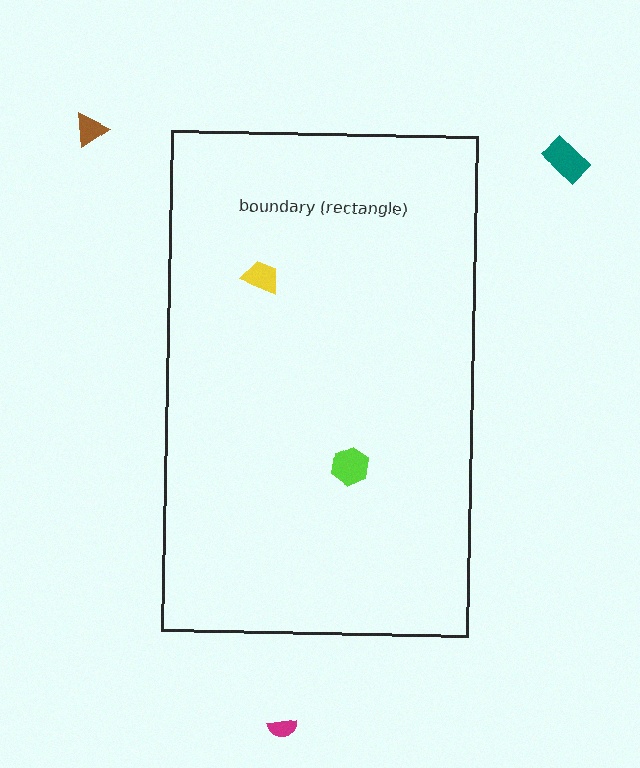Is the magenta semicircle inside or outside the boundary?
Outside.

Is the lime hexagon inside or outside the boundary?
Inside.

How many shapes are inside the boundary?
2 inside, 3 outside.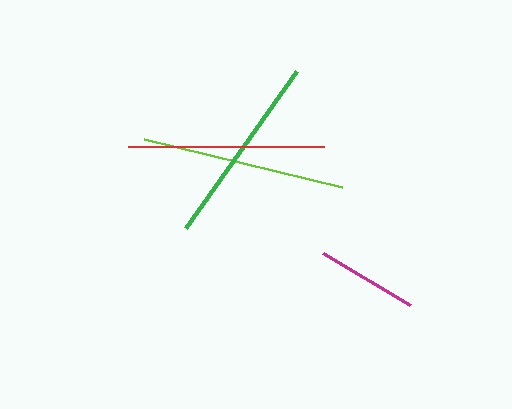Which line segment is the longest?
The lime line is the longest at approximately 204 pixels.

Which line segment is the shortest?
The magenta line is the shortest at approximately 101 pixels.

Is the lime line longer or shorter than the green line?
The lime line is longer than the green line.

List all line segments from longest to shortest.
From longest to shortest: lime, red, green, magenta.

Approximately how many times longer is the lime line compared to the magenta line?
The lime line is approximately 2.0 times the length of the magenta line.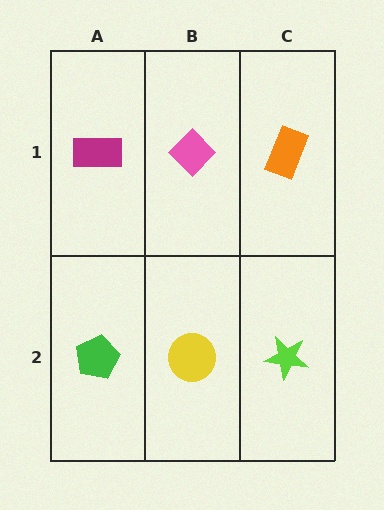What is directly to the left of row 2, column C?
A yellow circle.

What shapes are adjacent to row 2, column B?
A pink diamond (row 1, column B), a green pentagon (row 2, column A), a lime star (row 2, column C).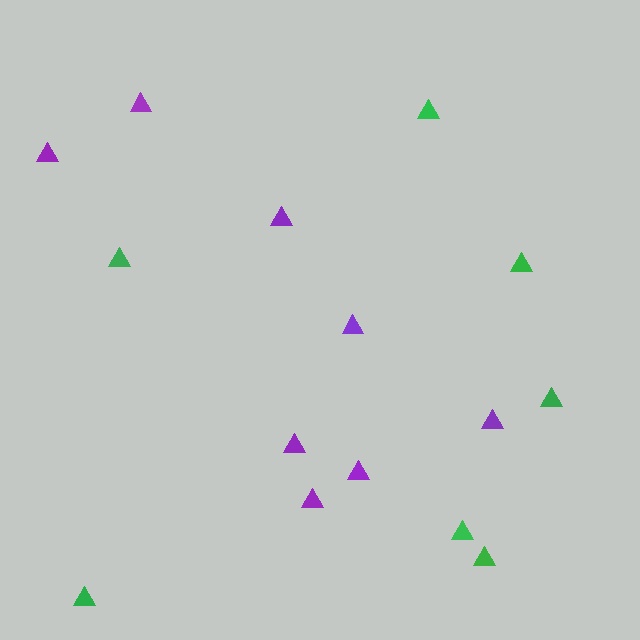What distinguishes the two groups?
There are 2 groups: one group of green triangles (7) and one group of purple triangles (8).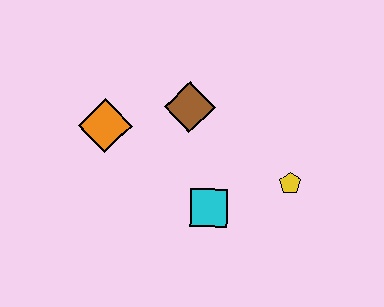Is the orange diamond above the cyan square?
Yes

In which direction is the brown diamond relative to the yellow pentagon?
The brown diamond is to the left of the yellow pentagon.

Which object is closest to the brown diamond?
The orange diamond is closest to the brown diamond.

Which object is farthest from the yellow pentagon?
The orange diamond is farthest from the yellow pentagon.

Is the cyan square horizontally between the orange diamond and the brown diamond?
No